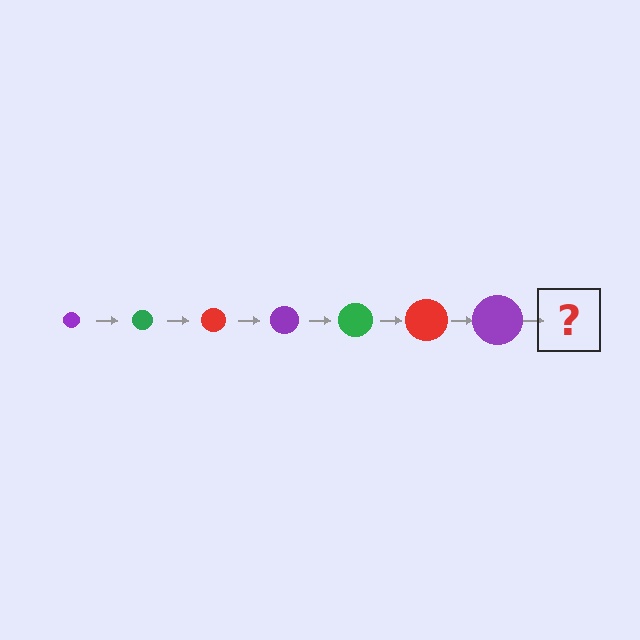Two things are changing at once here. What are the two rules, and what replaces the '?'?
The two rules are that the circle grows larger each step and the color cycles through purple, green, and red. The '?' should be a green circle, larger than the previous one.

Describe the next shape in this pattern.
It should be a green circle, larger than the previous one.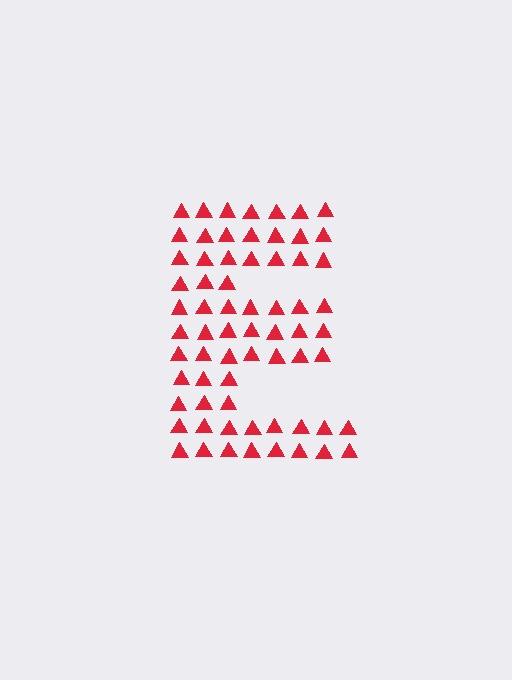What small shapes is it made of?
It is made of small triangles.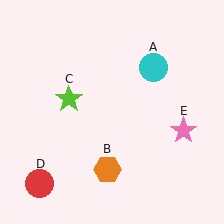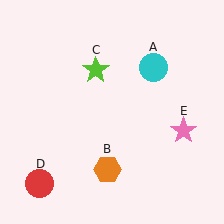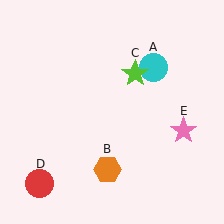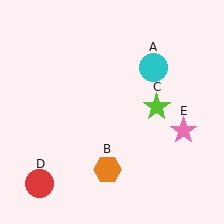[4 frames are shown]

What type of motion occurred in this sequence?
The lime star (object C) rotated clockwise around the center of the scene.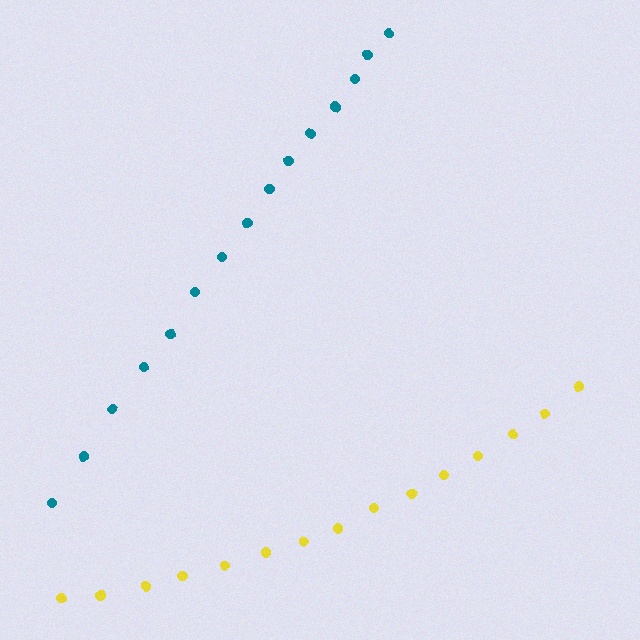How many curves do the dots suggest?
There are 2 distinct paths.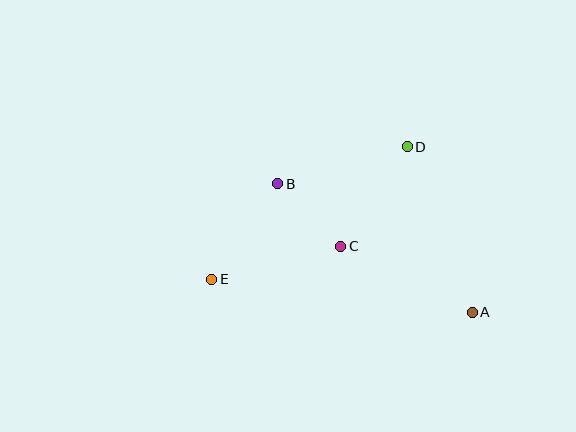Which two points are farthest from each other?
Points A and E are farthest from each other.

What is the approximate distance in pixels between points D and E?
The distance between D and E is approximately 236 pixels.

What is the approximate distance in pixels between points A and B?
The distance between A and B is approximately 233 pixels.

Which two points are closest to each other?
Points B and C are closest to each other.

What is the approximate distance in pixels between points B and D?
The distance between B and D is approximately 135 pixels.